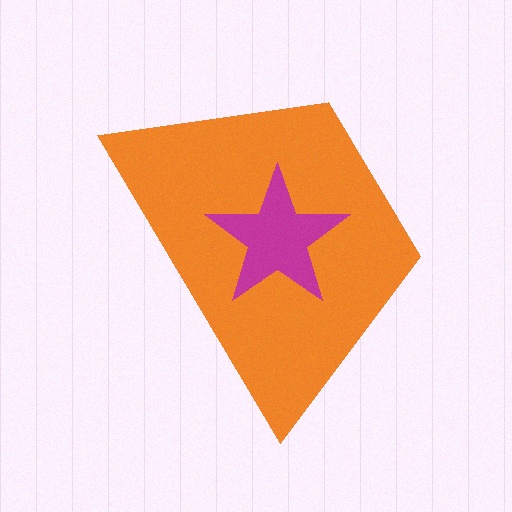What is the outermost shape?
The orange trapezoid.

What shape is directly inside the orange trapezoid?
The magenta star.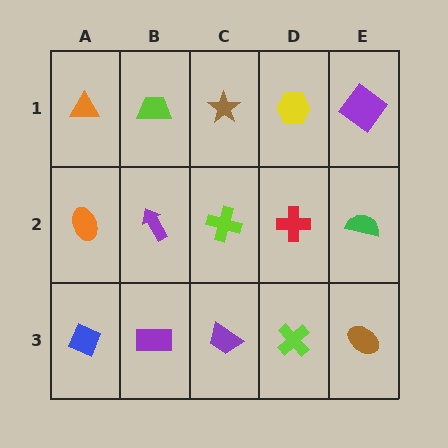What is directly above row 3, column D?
A red cross.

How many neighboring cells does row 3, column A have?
2.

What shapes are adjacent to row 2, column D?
A yellow hexagon (row 1, column D), a lime cross (row 3, column D), a lime cross (row 2, column C), a green semicircle (row 2, column E).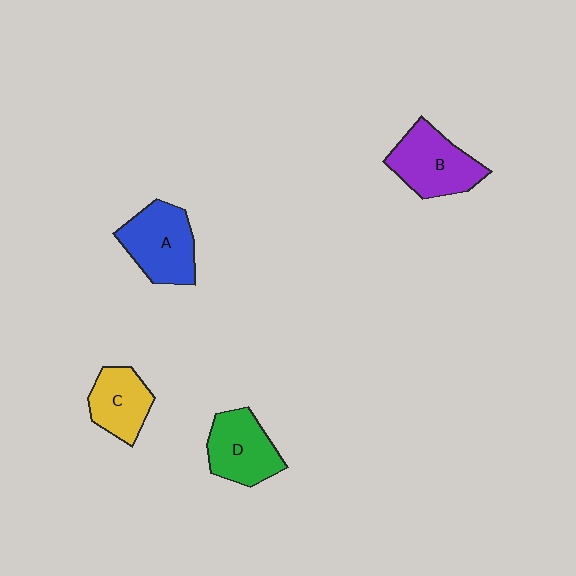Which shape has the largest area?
Shape A (blue).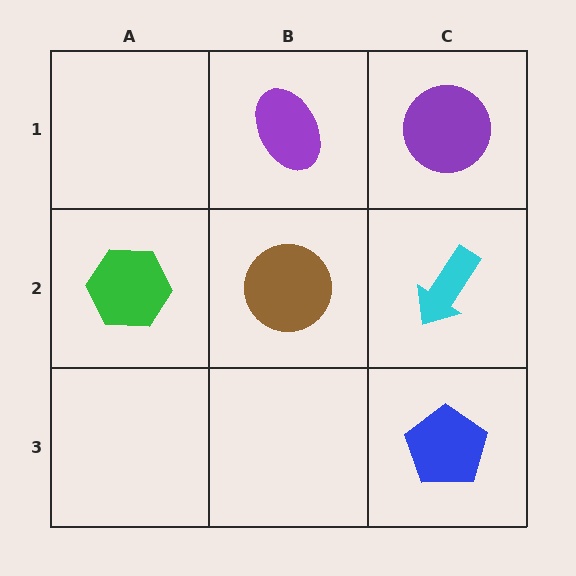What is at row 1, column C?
A purple circle.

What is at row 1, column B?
A purple ellipse.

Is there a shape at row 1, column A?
No, that cell is empty.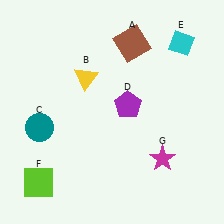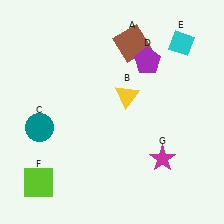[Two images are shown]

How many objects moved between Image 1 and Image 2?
2 objects moved between the two images.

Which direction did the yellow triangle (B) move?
The yellow triangle (B) moved right.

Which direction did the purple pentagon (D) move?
The purple pentagon (D) moved up.